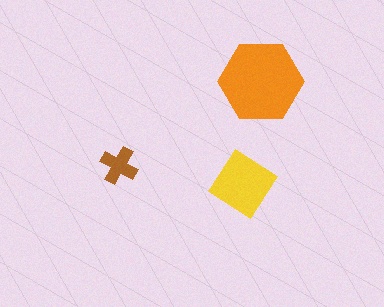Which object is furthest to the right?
The orange hexagon is rightmost.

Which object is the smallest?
The brown cross.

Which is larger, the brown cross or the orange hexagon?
The orange hexagon.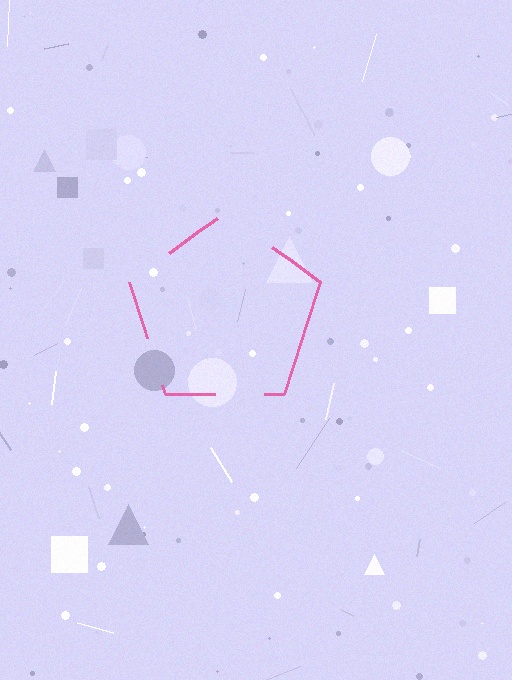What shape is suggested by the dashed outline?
The dashed outline suggests a pentagon.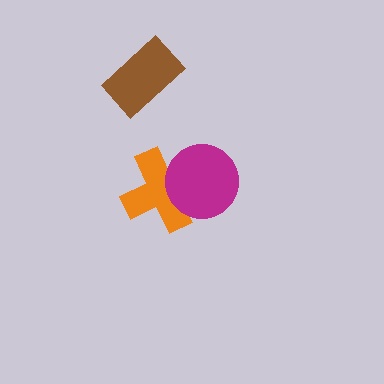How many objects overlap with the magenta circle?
1 object overlaps with the magenta circle.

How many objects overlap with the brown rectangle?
0 objects overlap with the brown rectangle.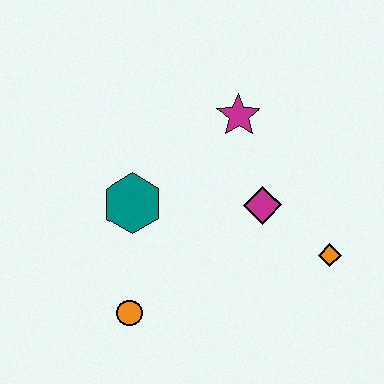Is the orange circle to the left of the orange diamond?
Yes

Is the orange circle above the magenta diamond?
No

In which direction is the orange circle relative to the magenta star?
The orange circle is below the magenta star.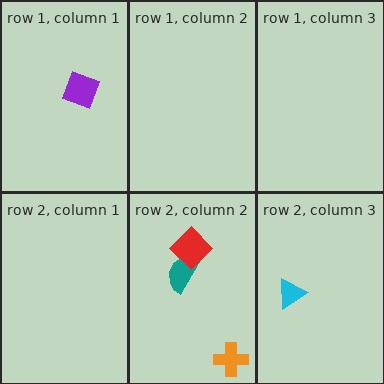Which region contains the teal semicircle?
The row 2, column 2 region.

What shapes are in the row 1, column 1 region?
The purple square.